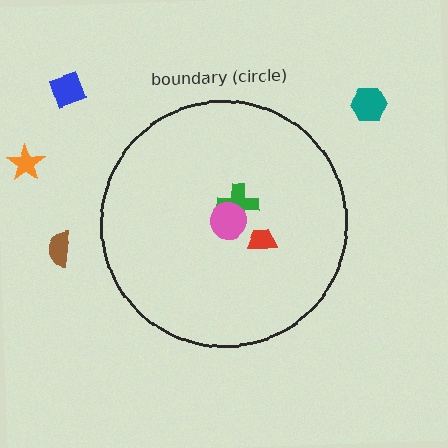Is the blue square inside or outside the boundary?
Outside.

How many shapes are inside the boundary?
3 inside, 4 outside.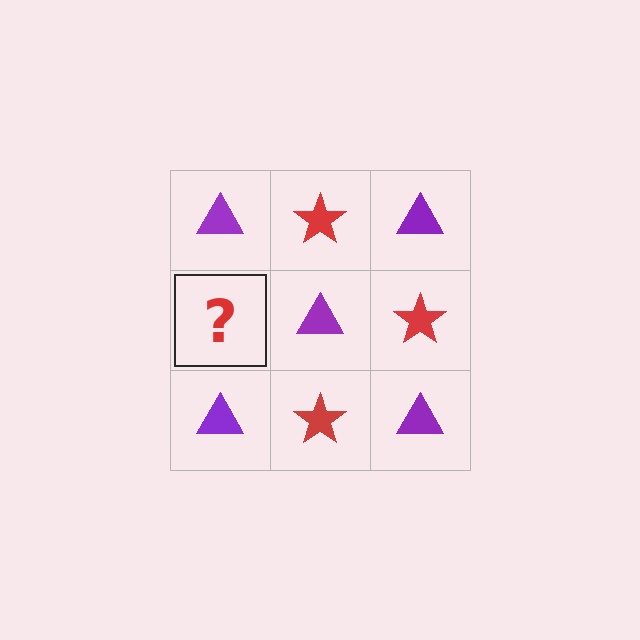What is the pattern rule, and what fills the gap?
The rule is that it alternates purple triangle and red star in a checkerboard pattern. The gap should be filled with a red star.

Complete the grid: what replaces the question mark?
The question mark should be replaced with a red star.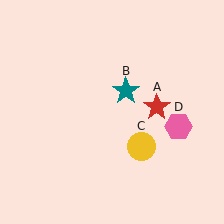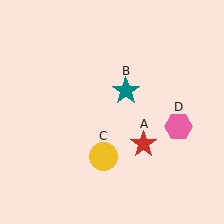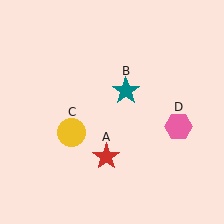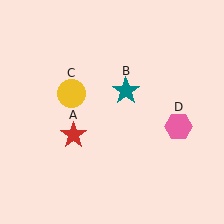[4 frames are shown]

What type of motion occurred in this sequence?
The red star (object A), yellow circle (object C) rotated clockwise around the center of the scene.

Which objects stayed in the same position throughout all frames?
Teal star (object B) and pink hexagon (object D) remained stationary.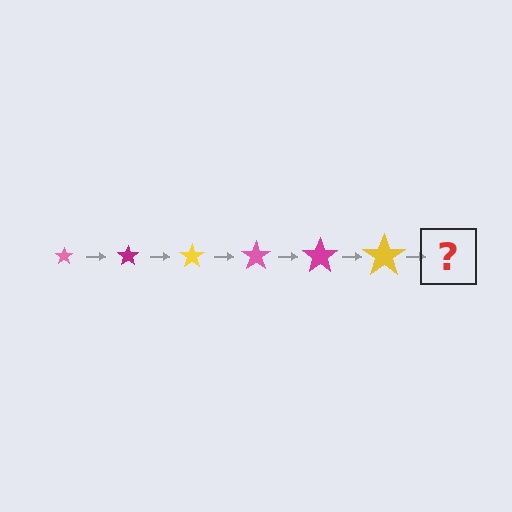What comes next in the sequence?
The next element should be a pink star, larger than the previous one.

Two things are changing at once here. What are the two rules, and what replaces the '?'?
The two rules are that the star grows larger each step and the color cycles through pink, magenta, and yellow. The '?' should be a pink star, larger than the previous one.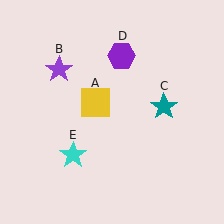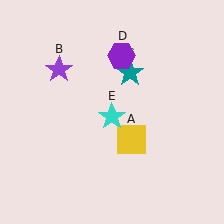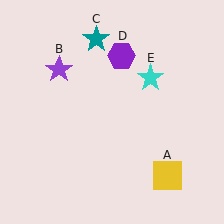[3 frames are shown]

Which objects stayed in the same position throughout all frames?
Purple star (object B) and purple hexagon (object D) remained stationary.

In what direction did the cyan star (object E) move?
The cyan star (object E) moved up and to the right.